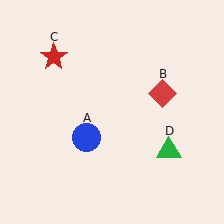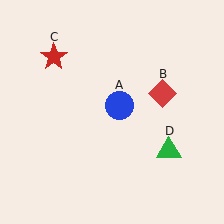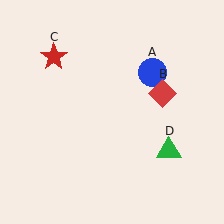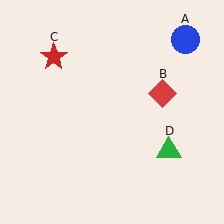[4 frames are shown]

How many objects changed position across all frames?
1 object changed position: blue circle (object A).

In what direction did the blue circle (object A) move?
The blue circle (object A) moved up and to the right.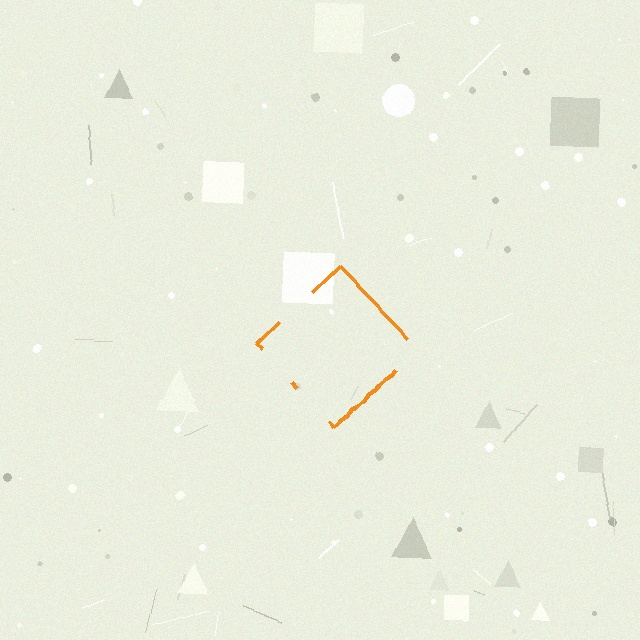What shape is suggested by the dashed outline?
The dashed outline suggests a diamond.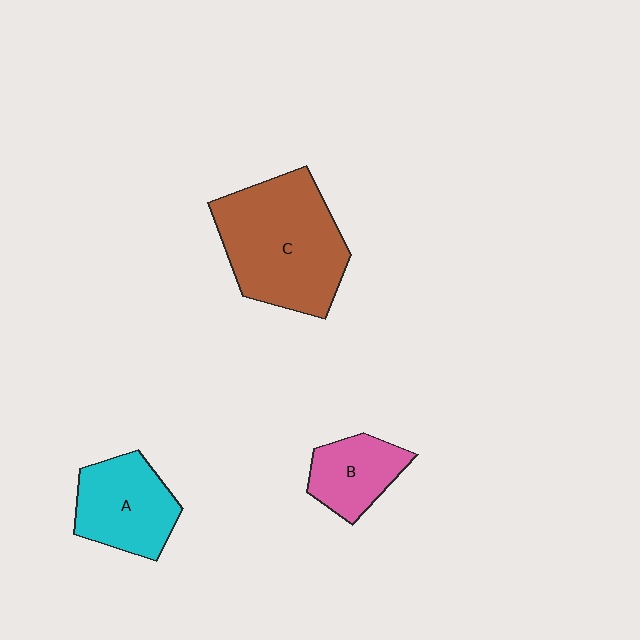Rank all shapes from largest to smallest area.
From largest to smallest: C (brown), A (cyan), B (pink).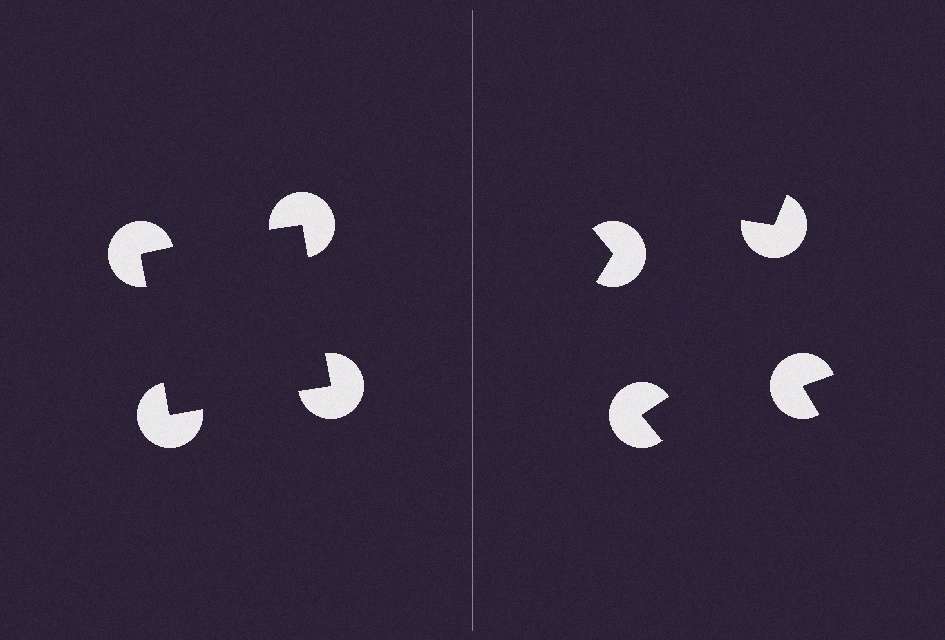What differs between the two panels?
The pac-man discs are positioned identically on both sides; only the wedge orientations differ. On the left they align to a square; on the right they are misaligned.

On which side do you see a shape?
An illusory square appears on the left side. On the right side the wedge cuts are rotated, so no coherent shape forms.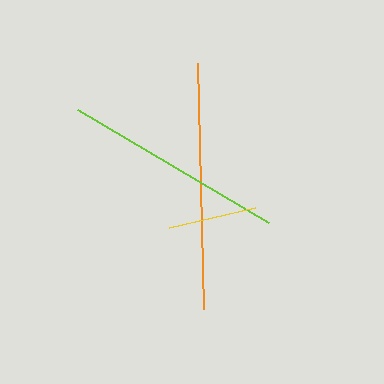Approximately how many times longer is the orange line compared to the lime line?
The orange line is approximately 1.1 times the length of the lime line.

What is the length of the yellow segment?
The yellow segment is approximately 88 pixels long.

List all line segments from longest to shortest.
From longest to shortest: orange, lime, yellow.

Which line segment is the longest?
The orange line is the longest at approximately 247 pixels.